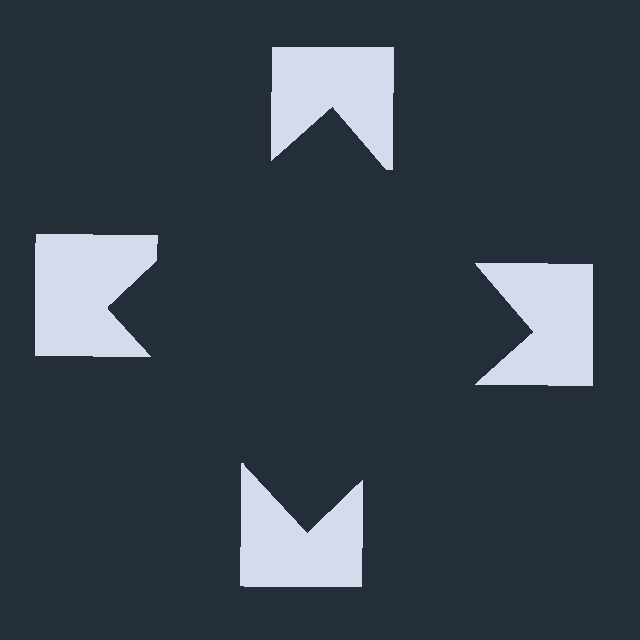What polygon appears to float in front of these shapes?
An illusory square — its edges are inferred from the aligned wedge cuts in the notched squares, not physically drawn.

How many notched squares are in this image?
There are 4 — one at each vertex of the illusory square.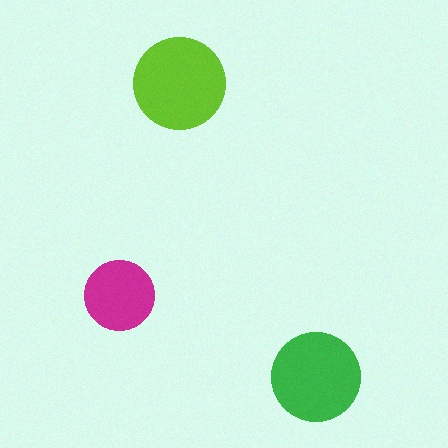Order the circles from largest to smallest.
the lime one, the green one, the magenta one.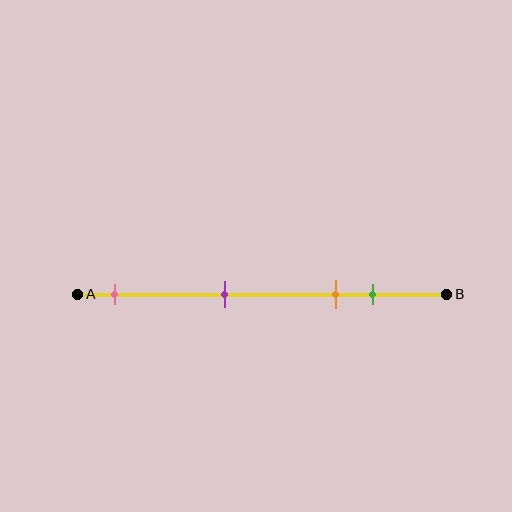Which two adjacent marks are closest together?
The orange and green marks are the closest adjacent pair.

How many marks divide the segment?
There are 4 marks dividing the segment.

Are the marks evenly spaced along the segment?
No, the marks are not evenly spaced.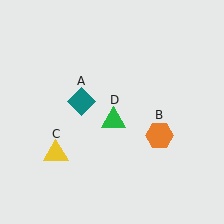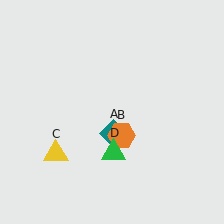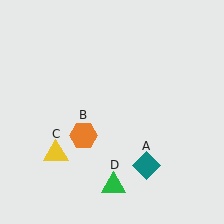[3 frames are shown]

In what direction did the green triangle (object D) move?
The green triangle (object D) moved down.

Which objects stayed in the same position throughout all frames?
Yellow triangle (object C) remained stationary.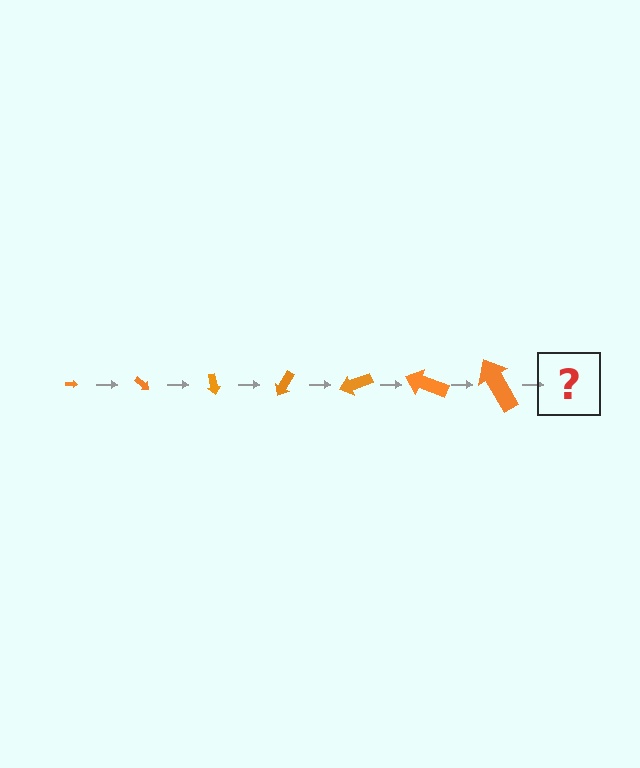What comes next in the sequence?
The next element should be an arrow, larger than the previous one and rotated 280 degrees from the start.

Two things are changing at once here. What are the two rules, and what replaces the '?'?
The two rules are that the arrow grows larger each step and it rotates 40 degrees each step. The '?' should be an arrow, larger than the previous one and rotated 280 degrees from the start.